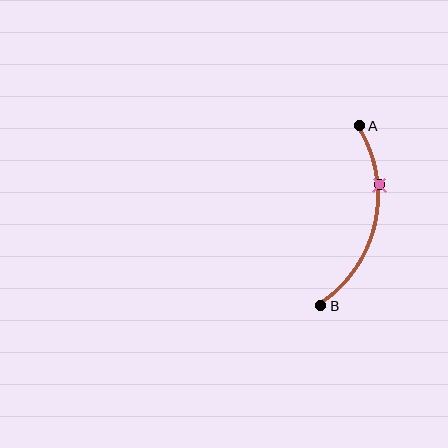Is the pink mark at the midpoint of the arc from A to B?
No. The pink mark lies on the arc but is closer to endpoint A. The arc midpoint would be at the point on the curve equidistant along the arc from both A and B.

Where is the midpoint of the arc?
The arc midpoint is the point on the curve farthest from the straight line joining A and B. It sits to the right of that line.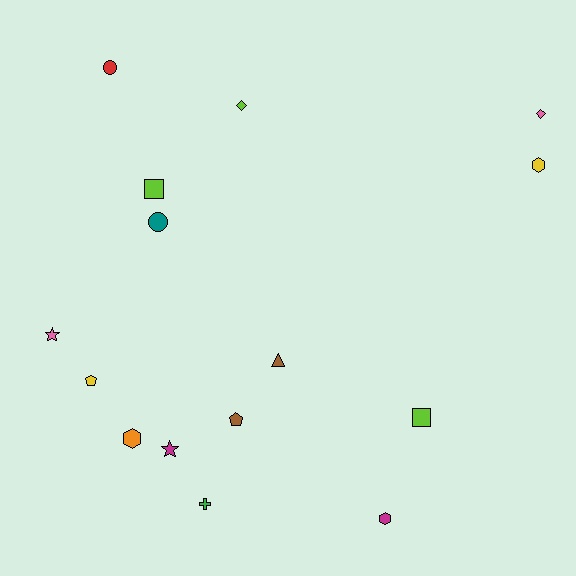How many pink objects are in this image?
There are 2 pink objects.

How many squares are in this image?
There are 2 squares.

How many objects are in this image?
There are 15 objects.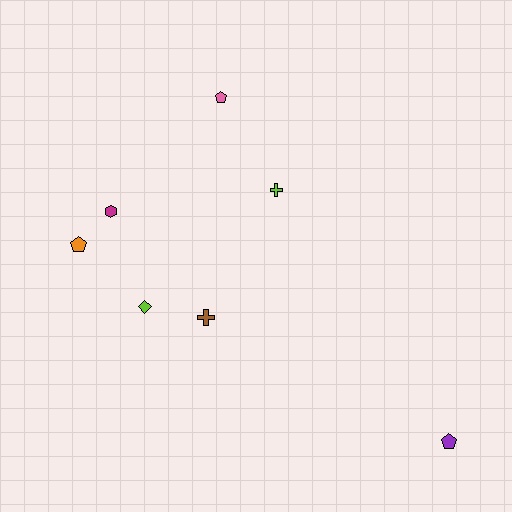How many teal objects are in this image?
There are no teal objects.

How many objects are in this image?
There are 7 objects.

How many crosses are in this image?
There are 2 crosses.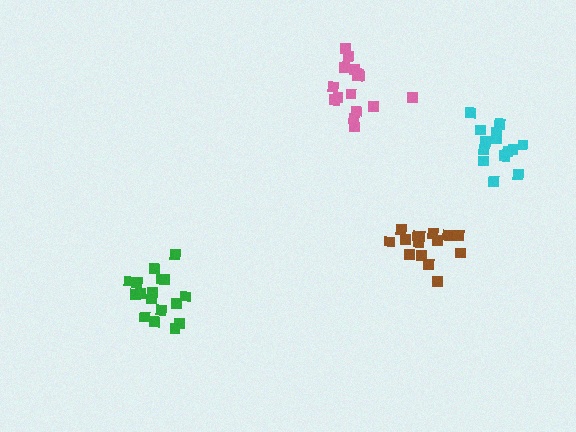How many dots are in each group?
Group 1: 15 dots, Group 2: 16 dots, Group 3: 17 dots, Group 4: 14 dots (62 total).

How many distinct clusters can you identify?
There are 4 distinct clusters.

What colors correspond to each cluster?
The clusters are colored: brown, pink, green, cyan.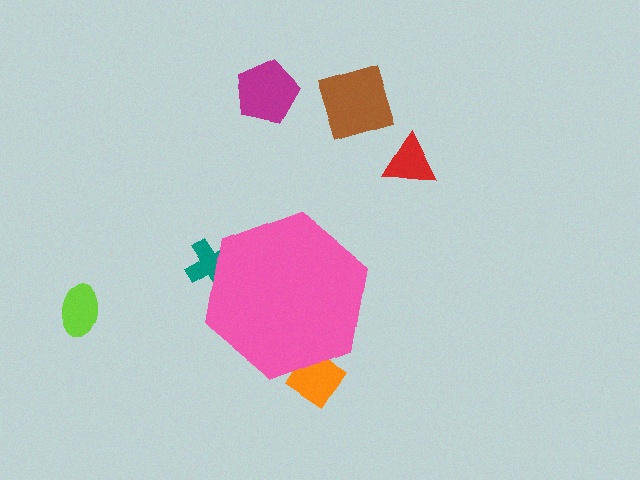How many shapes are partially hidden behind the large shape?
2 shapes are partially hidden.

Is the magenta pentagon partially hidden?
No, the magenta pentagon is fully visible.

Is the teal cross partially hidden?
Yes, the teal cross is partially hidden behind the pink hexagon.